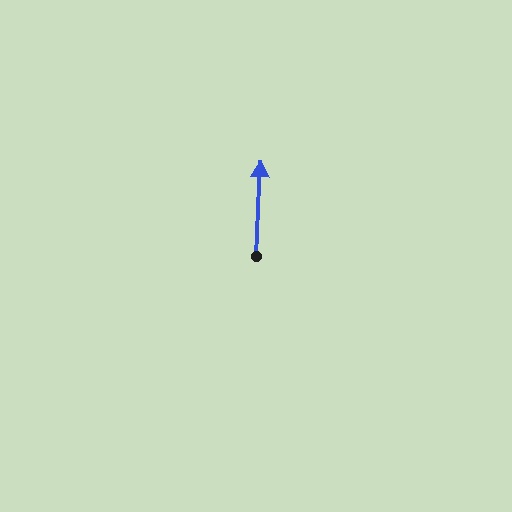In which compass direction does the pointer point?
North.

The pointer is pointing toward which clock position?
Roughly 12 o'clock.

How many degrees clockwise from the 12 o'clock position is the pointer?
Approximately 3 degrees.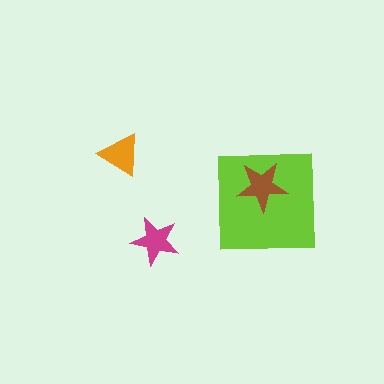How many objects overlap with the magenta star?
0 objects overlap with the magenta star.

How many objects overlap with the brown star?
1 object overlaps with the brown star.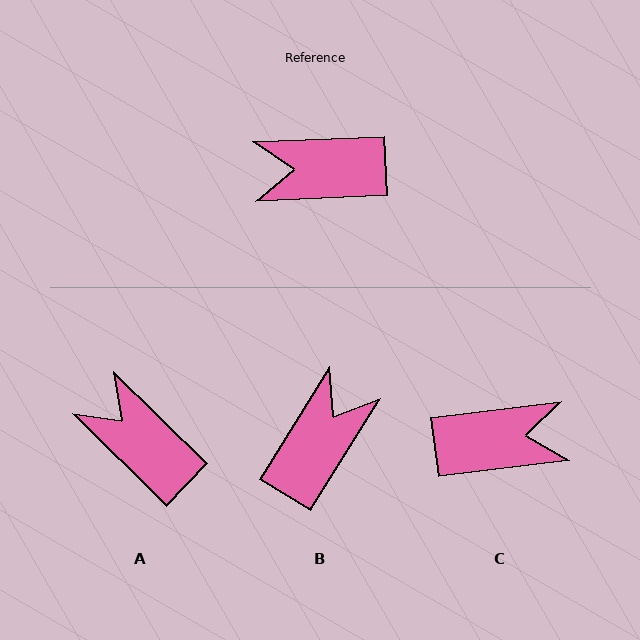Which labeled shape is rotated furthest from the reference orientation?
C, about 175 degrees away.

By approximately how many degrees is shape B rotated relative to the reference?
Approximately 124 degrees clockwise.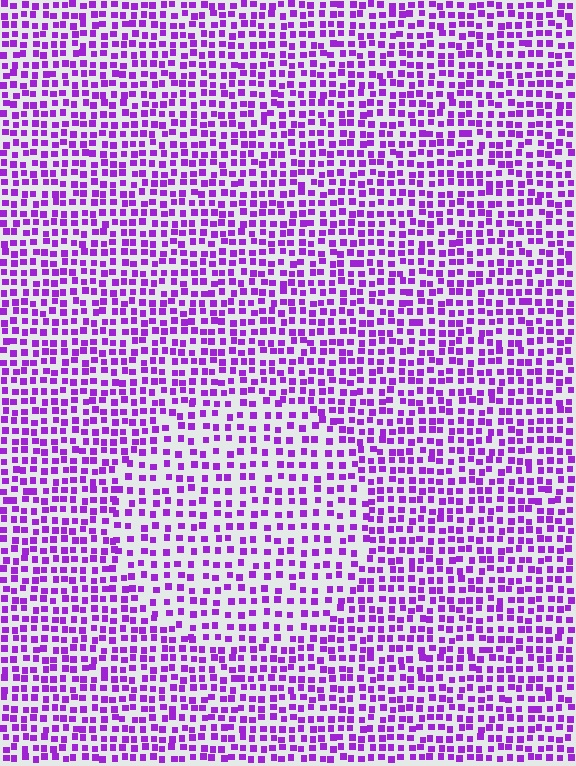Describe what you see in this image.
The image contains small purple elements arranged at two different densities. A circle-shaped region is visible where the elements are less densely packed than the surrounding area.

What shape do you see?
I see a circle.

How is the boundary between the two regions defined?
The boundary is defined by a change in element density (approximately 1.6x ratio). All elements are the same color, size, and shape.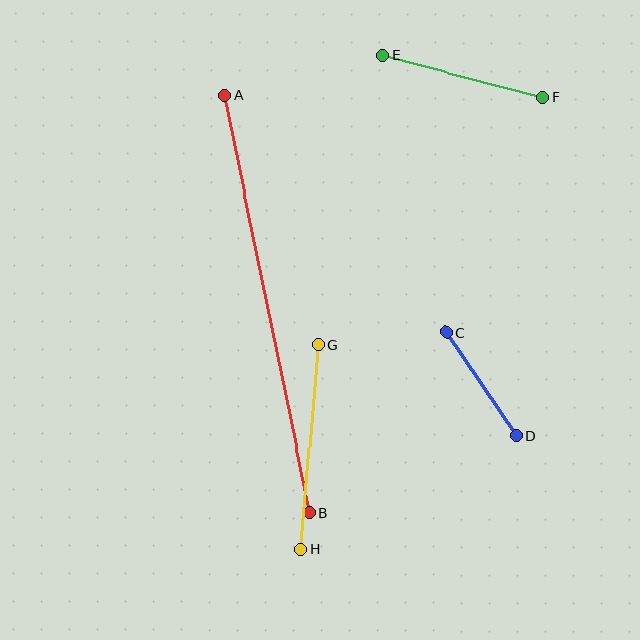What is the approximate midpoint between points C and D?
The midpoint is at approximately (481, 384) pixels.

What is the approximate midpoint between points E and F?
The midpoint is at approximately (463, 76) pixels.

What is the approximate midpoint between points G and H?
The midpoint is at approximately (310, 447) pixels.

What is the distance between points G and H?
The distance is approximately 205 pixels.